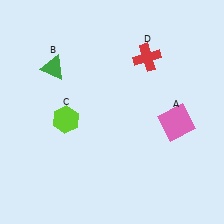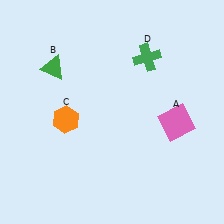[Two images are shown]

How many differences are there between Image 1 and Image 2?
There are 2 differences between the two images.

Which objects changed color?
C changed from lime to orange. D changed from red to green.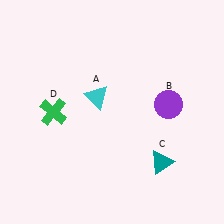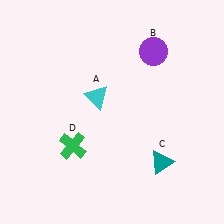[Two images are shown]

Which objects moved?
The objects that moved are: the purple circle (B), the green cross (D).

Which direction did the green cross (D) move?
The green cross (D) moved down.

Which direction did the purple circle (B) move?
The purple circle (B) moved up.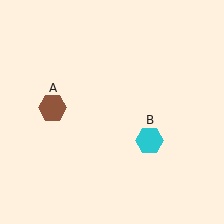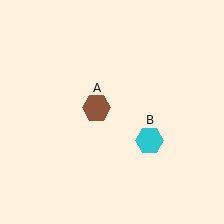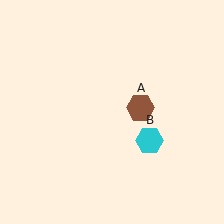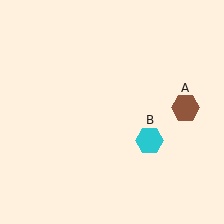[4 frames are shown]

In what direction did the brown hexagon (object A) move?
The brown hexagon (object A) moved right.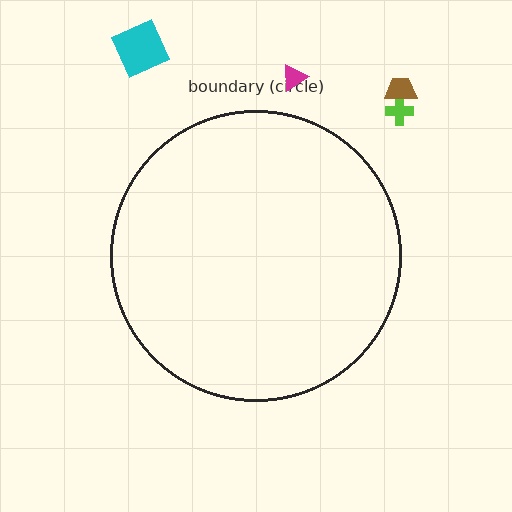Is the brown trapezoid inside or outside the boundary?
Outside.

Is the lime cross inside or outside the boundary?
Outside.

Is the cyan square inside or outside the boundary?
Outside.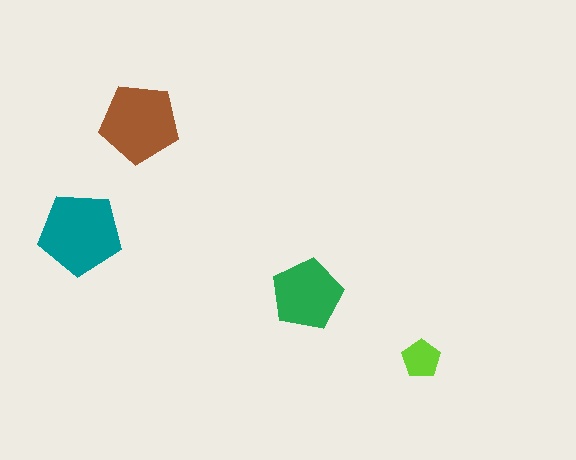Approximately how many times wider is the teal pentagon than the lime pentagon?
About 2 times wider.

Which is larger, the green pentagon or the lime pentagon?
The green one.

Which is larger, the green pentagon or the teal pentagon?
The teal one.